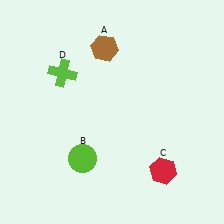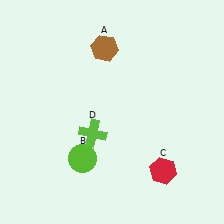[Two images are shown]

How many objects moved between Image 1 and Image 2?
1 object moved between the two images.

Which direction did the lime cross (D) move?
The lime cross (D) moved down.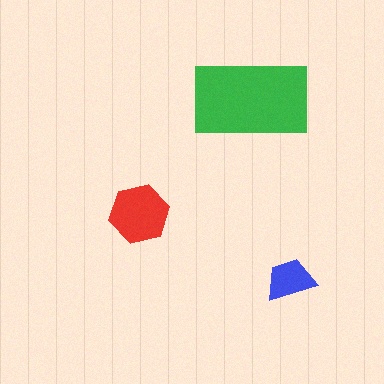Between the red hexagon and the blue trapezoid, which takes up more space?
The red hexagon.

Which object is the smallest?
The blue trapezoid.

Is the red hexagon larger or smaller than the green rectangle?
Smaller.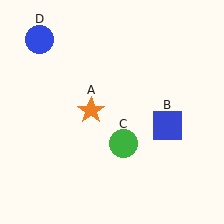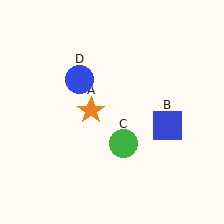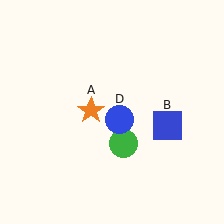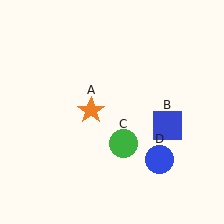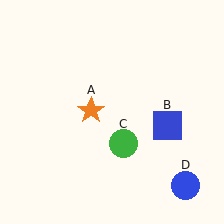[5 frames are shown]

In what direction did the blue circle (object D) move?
The blue circle (object D) moved down and to the right.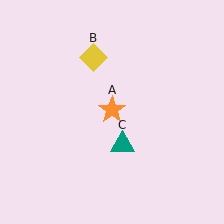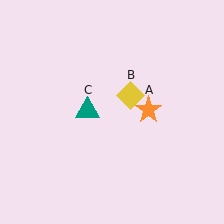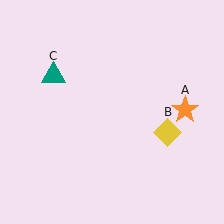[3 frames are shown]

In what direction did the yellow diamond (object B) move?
The yellow diamond (object B) moved down and to the right.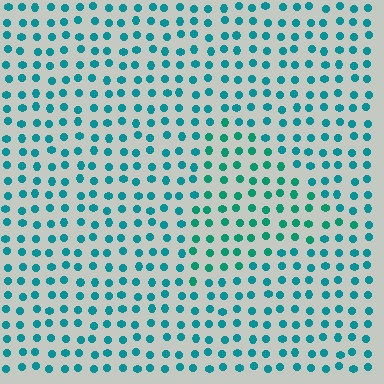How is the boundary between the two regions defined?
The boundary is defined purely by a slight shift in hue (about 21 degrees). Spacing, size, and orientation are identical on both sides.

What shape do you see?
I see a triangle.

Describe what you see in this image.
The image is filled with small teal elements in a uniform arrangement. A triangle-shaped region is visible where the elements are tinted to a slightly different hue, forming a subtle color boundary.